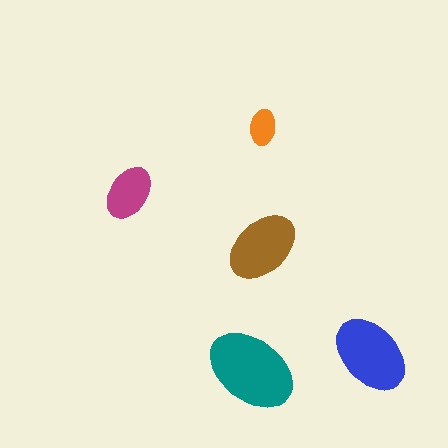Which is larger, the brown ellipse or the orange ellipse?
The brown one.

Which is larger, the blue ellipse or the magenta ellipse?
The blue one.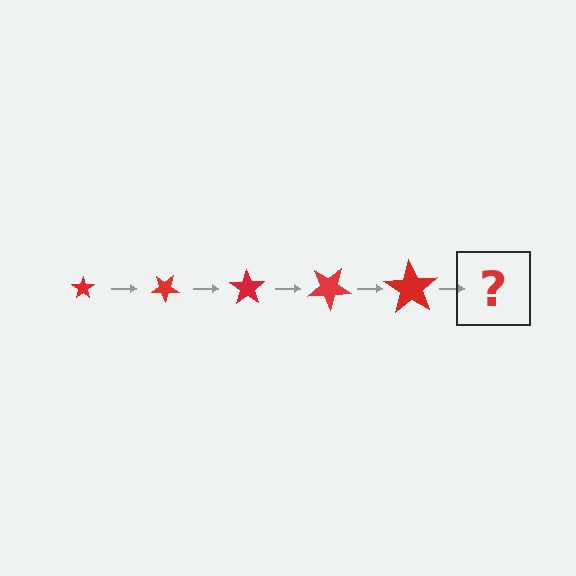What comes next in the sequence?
The next element should be a star, larger than the previous one and rotated 175 degrees from the start.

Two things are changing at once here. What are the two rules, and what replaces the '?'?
The two rules are that the star grows larger each step and it rotates 35 degrees each step. The '?' should be a star, larger than the previous one and rotated 175 degrees from the start.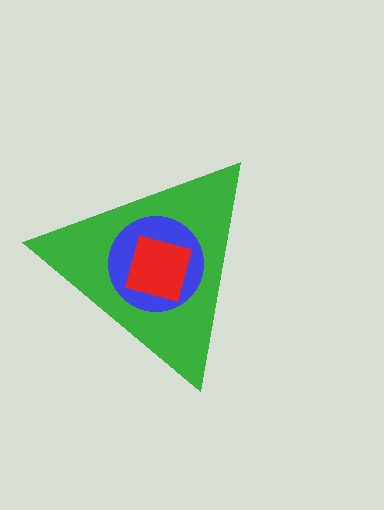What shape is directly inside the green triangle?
The blue circle.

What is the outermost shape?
The green triangle.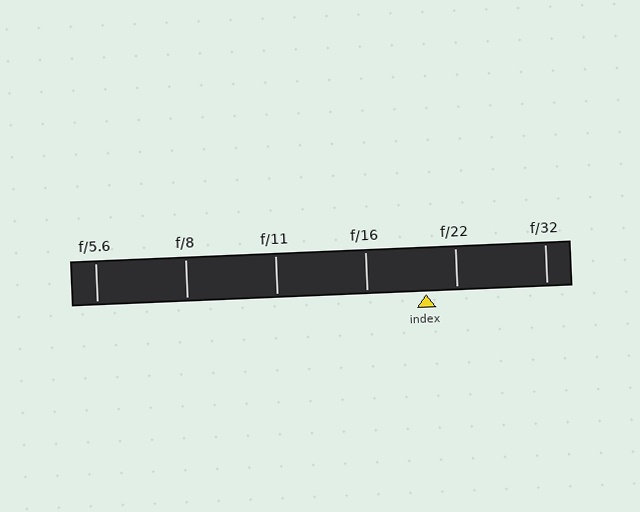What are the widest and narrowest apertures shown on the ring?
The widest aperture shown is f/5.6 and the narrowest is f/32.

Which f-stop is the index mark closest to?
The index mark is closest to f/22.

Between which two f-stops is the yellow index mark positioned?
The index mark is between f/16 and f/22.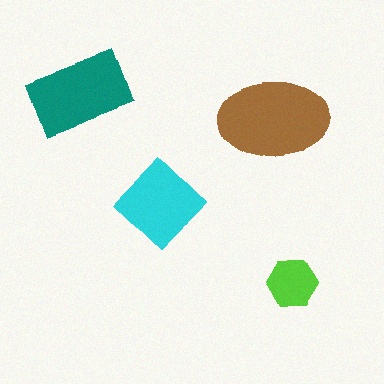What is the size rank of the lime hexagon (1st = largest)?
4th.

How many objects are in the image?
There are 4 objects in the image.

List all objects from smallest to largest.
The lime hexagon, the cyan diamond, the teal rectangle, the brown ellipse.